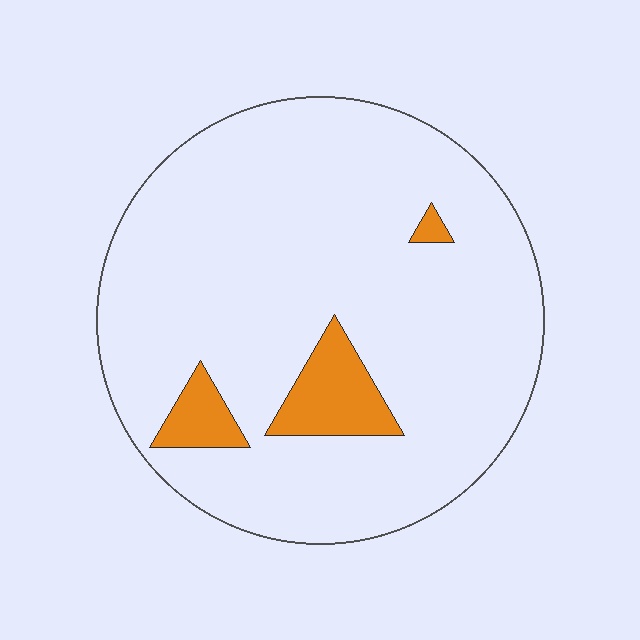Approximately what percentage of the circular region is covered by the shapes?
Approximately 10%.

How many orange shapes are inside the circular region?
3.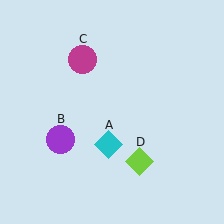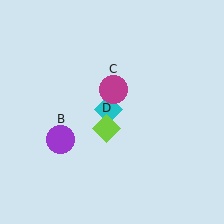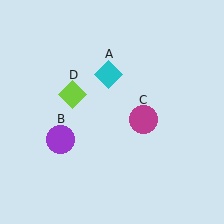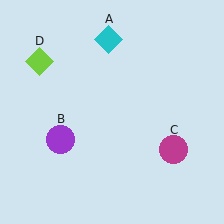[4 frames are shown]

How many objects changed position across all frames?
3 objects changed position: cyan diamond (object A), magenta circle (object C), lime diamond (object D).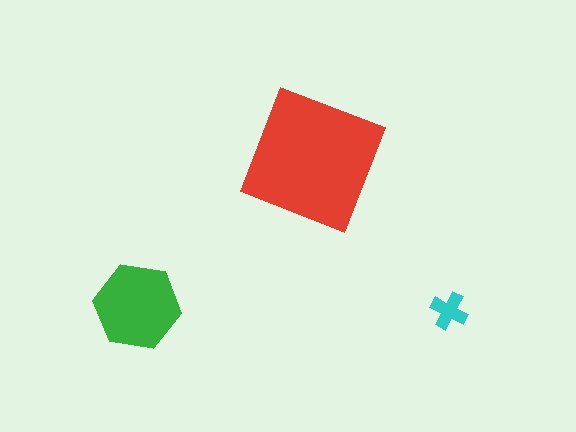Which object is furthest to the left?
The green hexagon is leftmost.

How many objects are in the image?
There are 3 objects in the image.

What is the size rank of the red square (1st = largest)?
1st.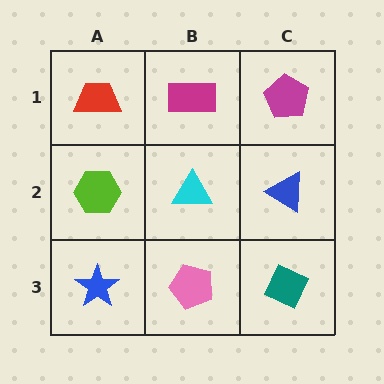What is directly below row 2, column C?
A teal diamond.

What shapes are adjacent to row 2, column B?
A magenta rectangle (row 1, column B), a pink pentagon (row 3, column B), a lime hexagon (row 2, column A), a blue triangle (row 2, column C).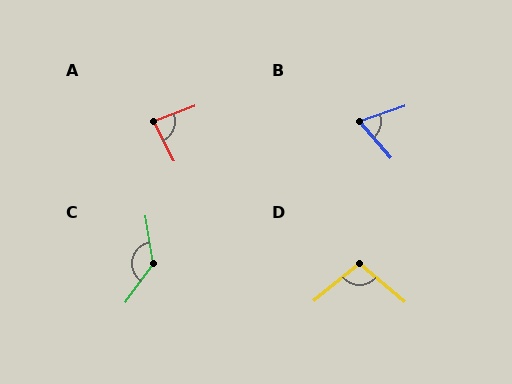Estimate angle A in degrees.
Approximately 84 degrees.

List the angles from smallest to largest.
B (68°), A (84°), D (100°), C (135°).